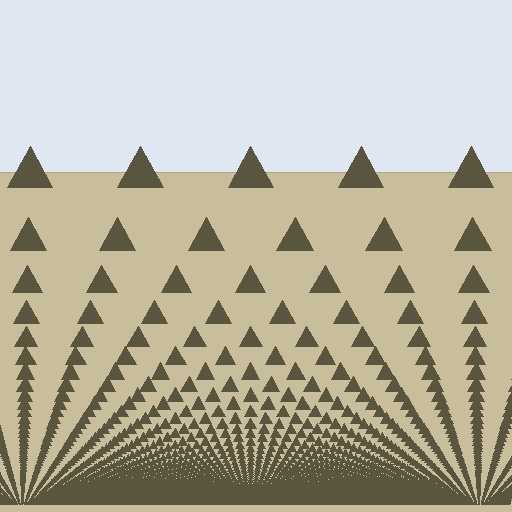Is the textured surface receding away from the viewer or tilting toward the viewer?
The surface appears to tilt toward the viewer. Texture elements get larger and sparser toward the top.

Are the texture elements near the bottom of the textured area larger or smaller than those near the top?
Smaller. The gradient is inverted — elements near the bottom are smaller and denser.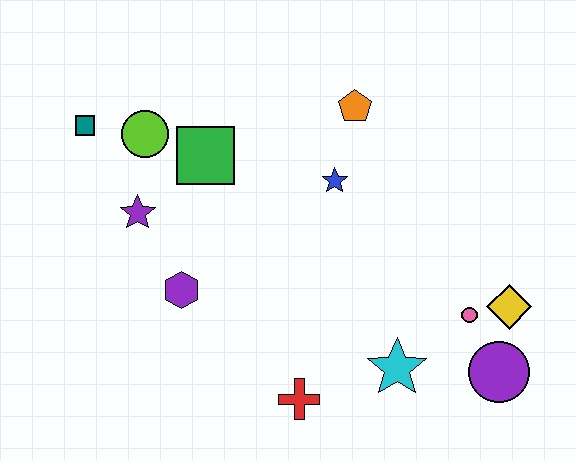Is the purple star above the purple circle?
Yes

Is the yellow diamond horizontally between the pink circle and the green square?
No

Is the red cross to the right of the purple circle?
No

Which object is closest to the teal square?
The lime circle is closest to the teal square.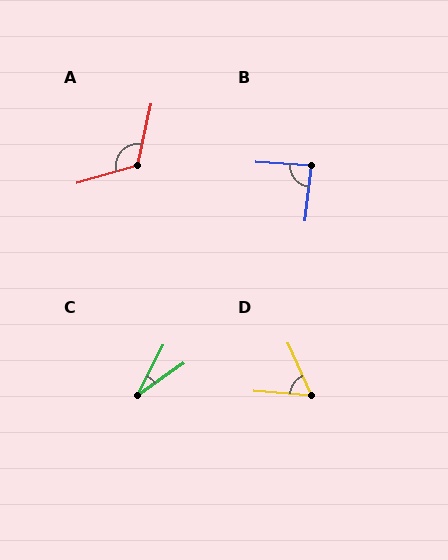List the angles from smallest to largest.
C (29°), D (61°), B (87°), A (118°).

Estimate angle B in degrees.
Approximately 87 degrees.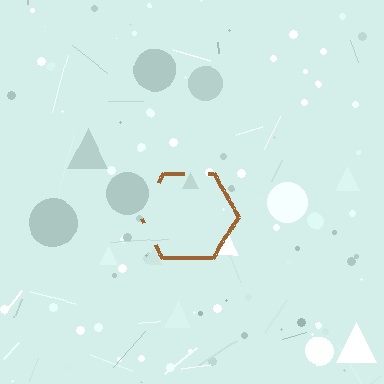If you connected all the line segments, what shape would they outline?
They would outline a hexagon.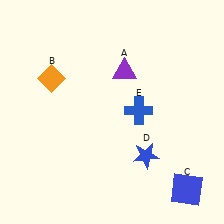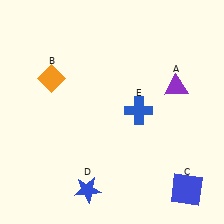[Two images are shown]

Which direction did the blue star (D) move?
The blue star (D) moved left.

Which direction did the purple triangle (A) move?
The purple triangle (A) moved right.